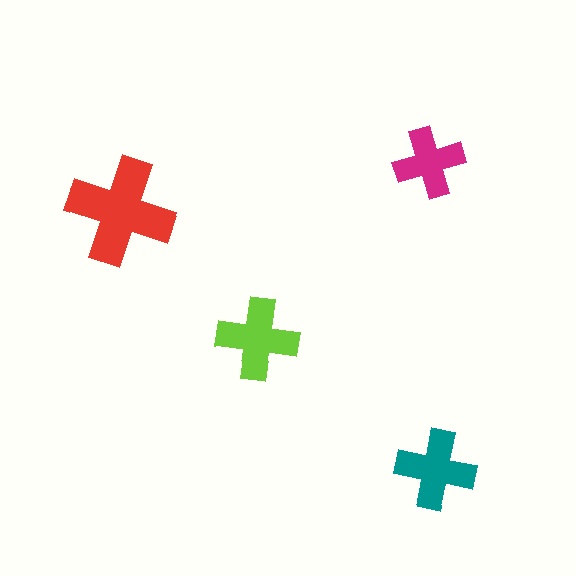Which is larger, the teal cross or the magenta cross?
The teal one.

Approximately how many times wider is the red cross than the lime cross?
About 1.5 times wider.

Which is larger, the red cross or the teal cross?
The red one.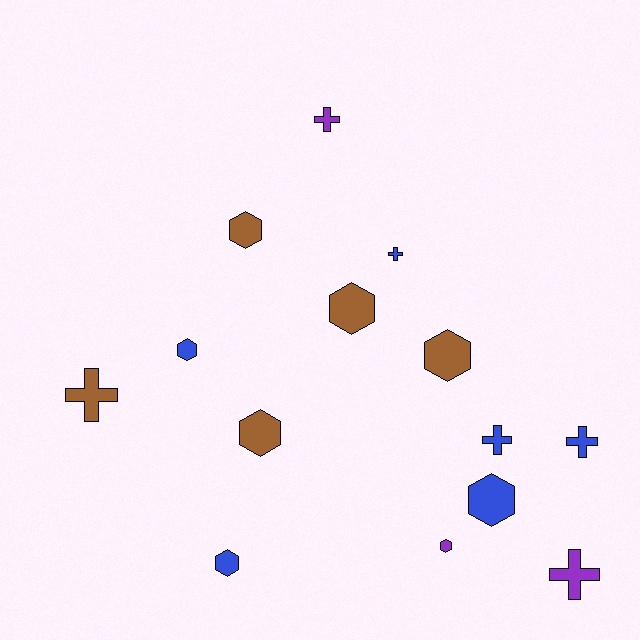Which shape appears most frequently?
Hexagon, with 8 objects.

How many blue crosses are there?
There are 3 blue crosses.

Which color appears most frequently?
Blue, with 6 objects.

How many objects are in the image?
There are 14 objects.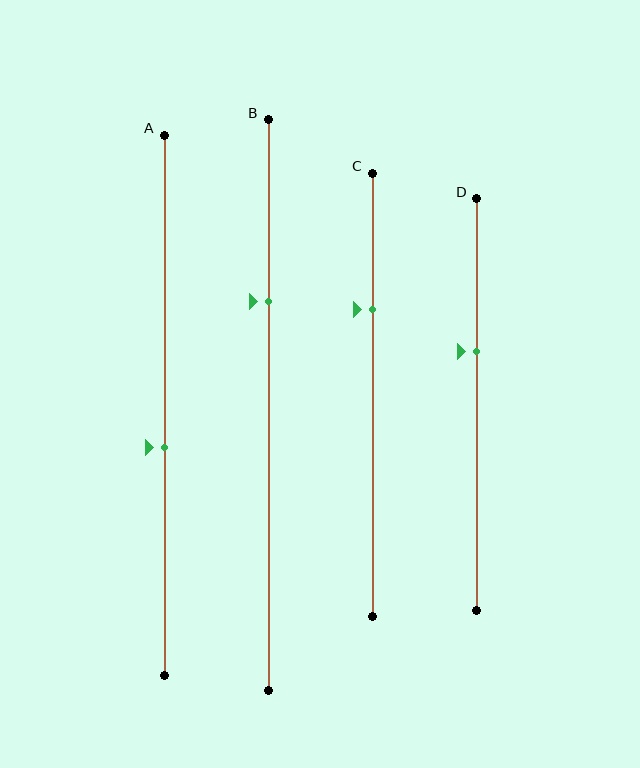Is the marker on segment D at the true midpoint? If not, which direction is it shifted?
No, the marker on segment D is shifted upward by about 13% of the segment length.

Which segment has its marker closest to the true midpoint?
Segment A has its marker closest to the true midpoint.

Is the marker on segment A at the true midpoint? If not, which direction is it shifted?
No, the marker on segment A is shifted downward by about 8% of the segment length.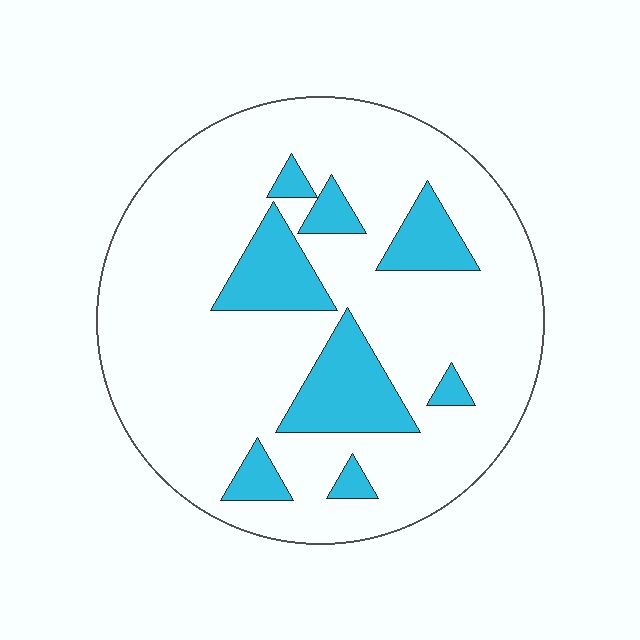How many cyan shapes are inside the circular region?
8.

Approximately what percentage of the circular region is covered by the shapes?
Approximately 20%.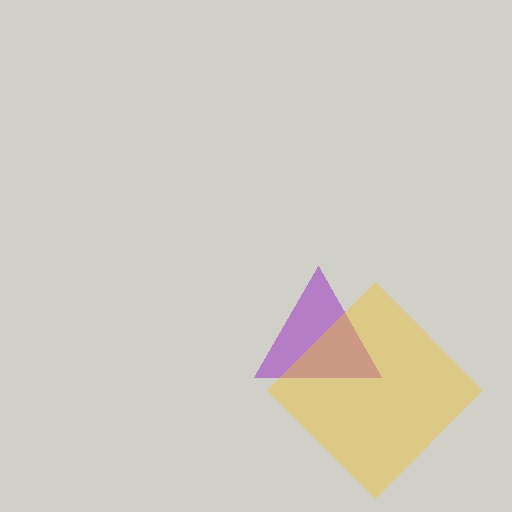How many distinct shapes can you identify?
There are 2 distinct shapes: a purple triangle, a yellow diamond.